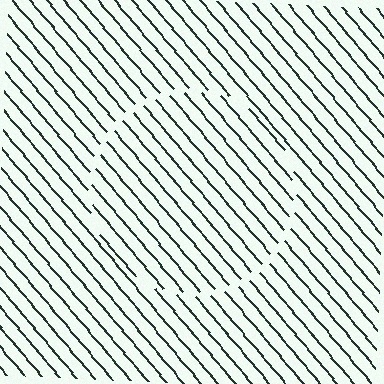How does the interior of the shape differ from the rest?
The interior of the shape contains the same grating, shifted by half a period — the contour is defined by the phase discontinuity where line-ends from the inner and outer gratings abut.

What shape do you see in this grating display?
An illusory circle. The interior of the shape contains the same grating, shifted by half a period — the contour is defined by the phase discontinuity where line-ends from the inner and outer gratings abut.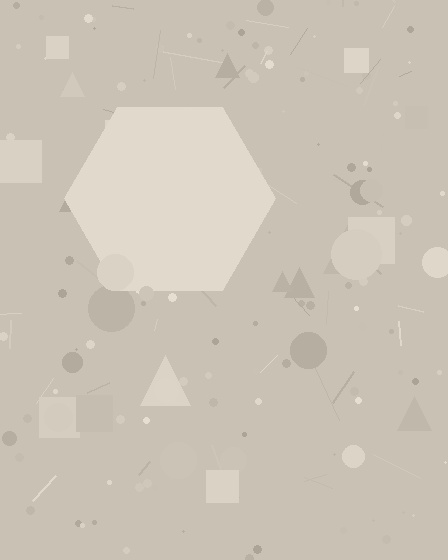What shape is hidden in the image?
A hexagon is hidden in the image.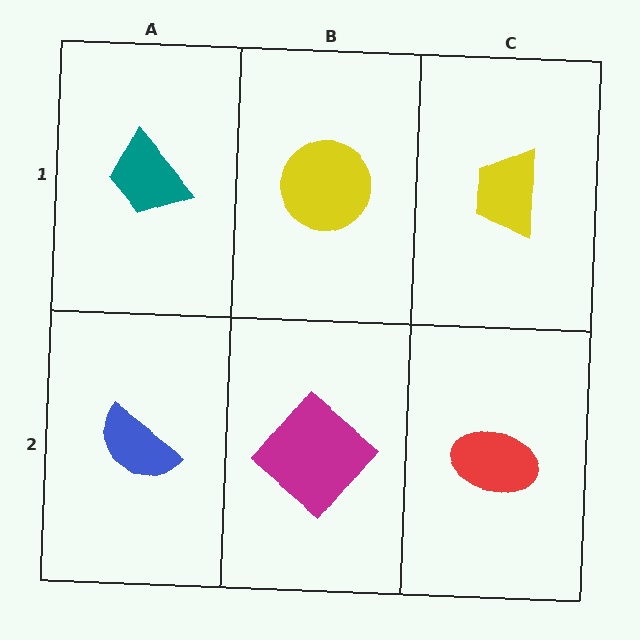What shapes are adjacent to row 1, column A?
A blue semicircle (row 2, column A), a yellow circle (row 1, column B).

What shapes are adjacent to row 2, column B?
A yellow circle (row 1, column B), a blue semicircle (row 2, column A), a red ellipse (row 2, column C).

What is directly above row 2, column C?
A yellow trapezoid.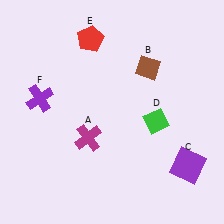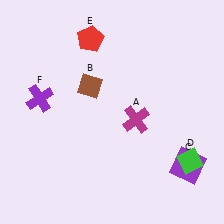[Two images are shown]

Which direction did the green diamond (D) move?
The green diamond (D) moved down.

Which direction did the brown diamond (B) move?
The brown diamond (B) moved left.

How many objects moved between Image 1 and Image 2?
3 objects moved between the two images.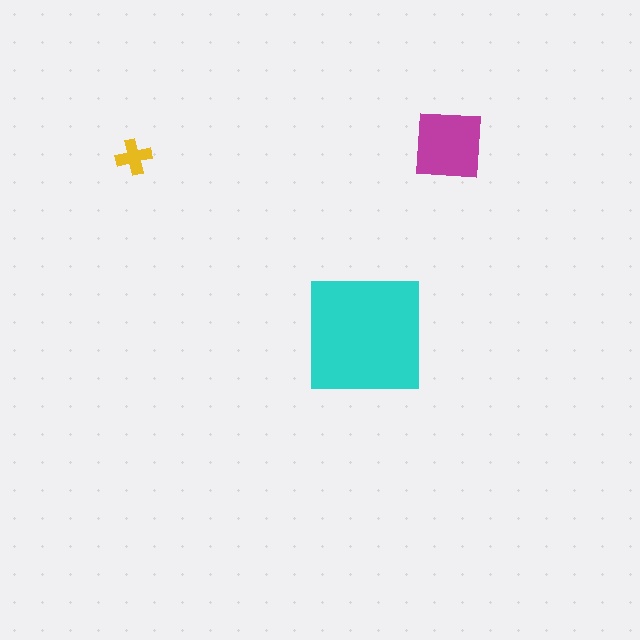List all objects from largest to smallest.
The cyan square, the magenta square, the yellow cross.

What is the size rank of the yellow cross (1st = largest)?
3rd.